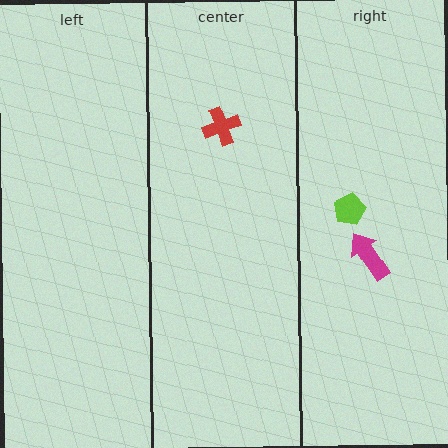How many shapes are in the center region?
1.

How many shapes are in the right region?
2.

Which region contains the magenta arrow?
The right region.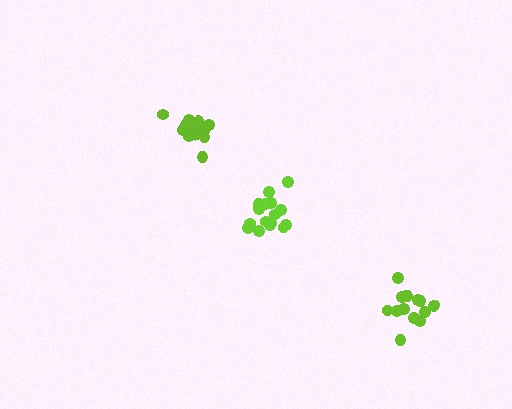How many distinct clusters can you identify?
There are 3 distinct clusters.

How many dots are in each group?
Group 1: 14 dots, Group 2: 17 dots, Group 3: 14 dots (45 total).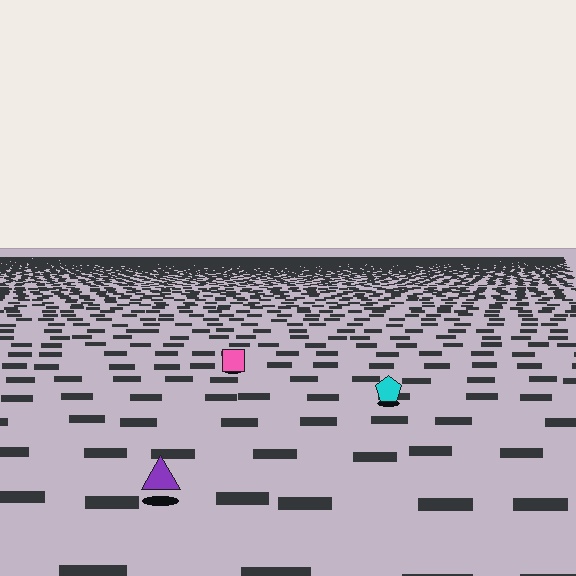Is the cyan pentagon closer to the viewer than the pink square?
Yes. The cyan pentagon is closer — you can tell from the texture gradient: the ground texture is coarser near it.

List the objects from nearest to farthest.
From nearest to farthest: the purple triangle, the cyan pentagon, the pink square.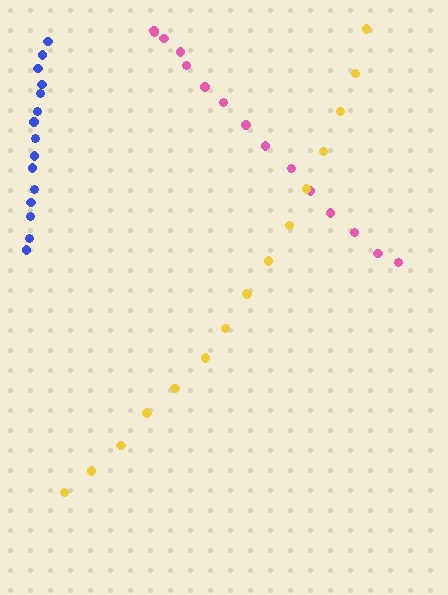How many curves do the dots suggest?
There are 3 distinct paths.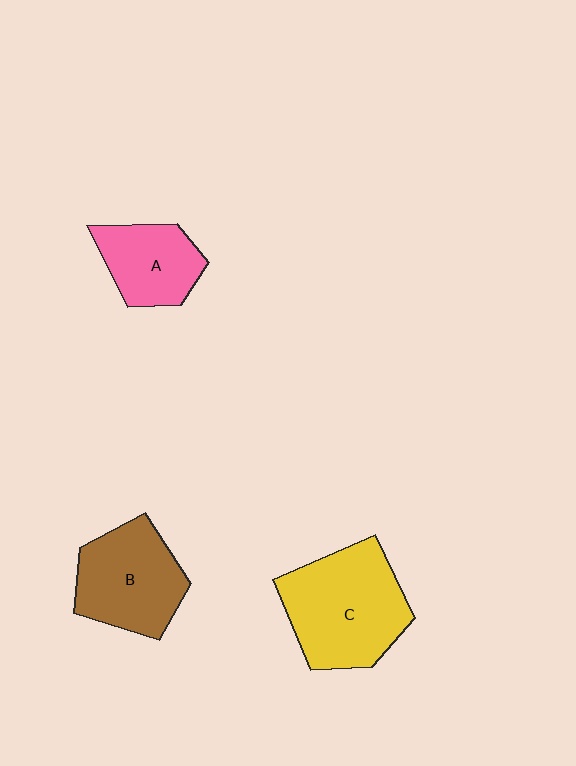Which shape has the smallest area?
Shape A (pink).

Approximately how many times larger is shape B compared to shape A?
Approximately 1.4 times.